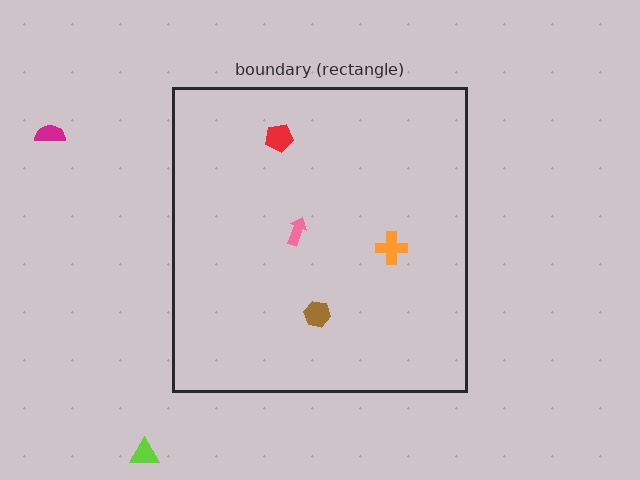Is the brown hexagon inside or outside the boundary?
Inside.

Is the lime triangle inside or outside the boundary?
Outside.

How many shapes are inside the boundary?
4 inside, 2 outside.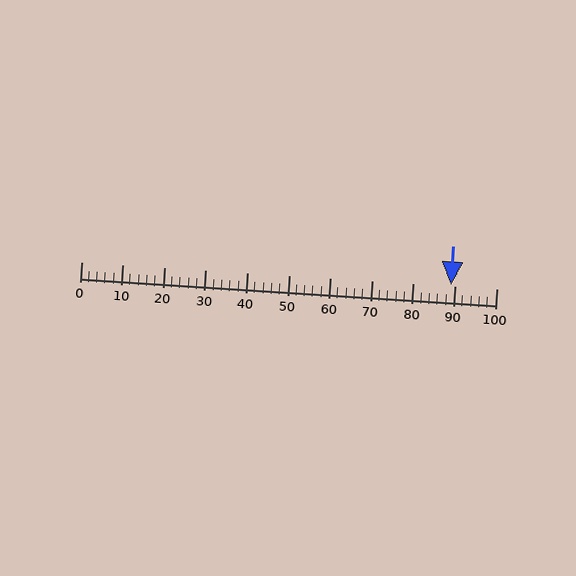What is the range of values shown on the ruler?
The ruler shows values from 0 to 100.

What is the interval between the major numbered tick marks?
The major tick marks are spaced 10 units apart.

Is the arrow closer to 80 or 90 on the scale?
The arrow is closer to 90.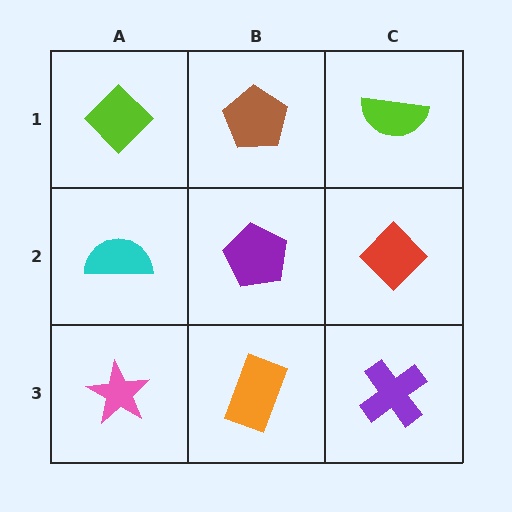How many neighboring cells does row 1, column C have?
2.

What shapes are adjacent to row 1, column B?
A purple pentagon (row 2, column B), a lime diamond (row 1, column A), a lime semicircle (row 1, column C).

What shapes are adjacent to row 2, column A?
A lime diamond (row 1, column A), a pink star (row 3, column A), a purple pentagon (row 2, column B).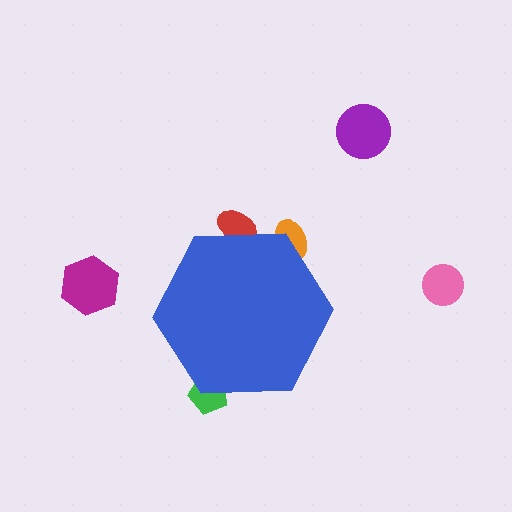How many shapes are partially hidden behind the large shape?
3 shapes are partially hidden.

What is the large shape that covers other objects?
A blue hexagon.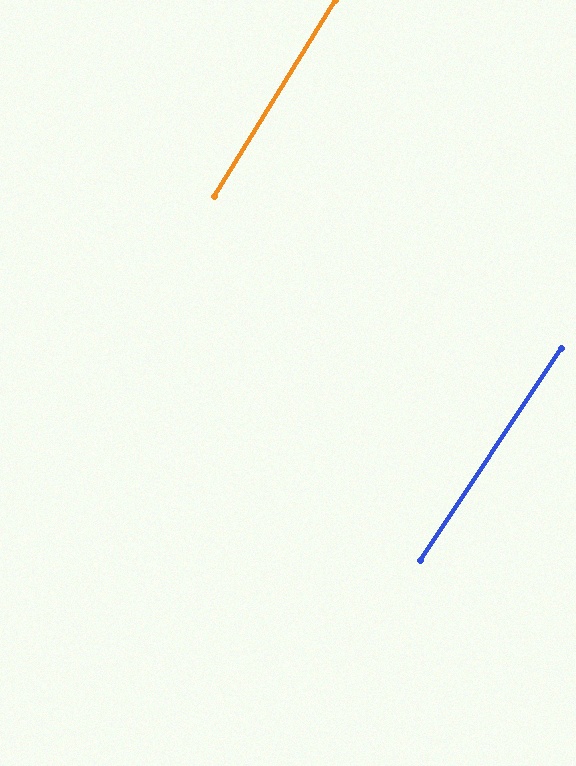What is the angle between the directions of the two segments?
Approximately 2 degrees.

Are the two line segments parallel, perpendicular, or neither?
Parallel — their directions differ by only 1.8°.